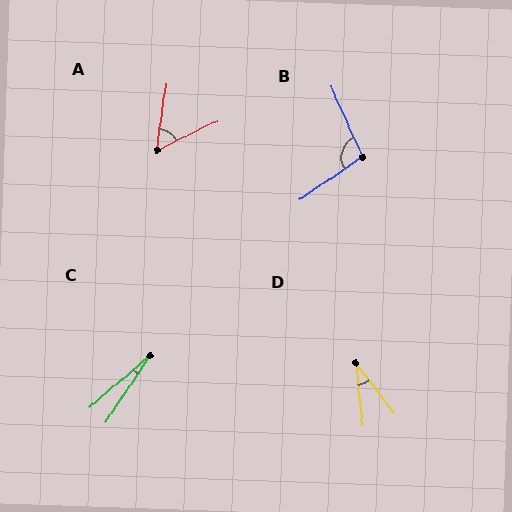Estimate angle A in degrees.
Approximately 56 degrees.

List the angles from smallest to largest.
C (16°), D (31°), A (56°), B (100°).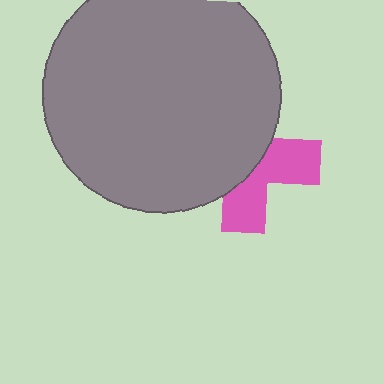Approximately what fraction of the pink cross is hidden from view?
Roughly 57% of the pink cross is hidden behind the gray circle.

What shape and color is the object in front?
The object in front is a gray circle.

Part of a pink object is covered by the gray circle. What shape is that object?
It is a cross.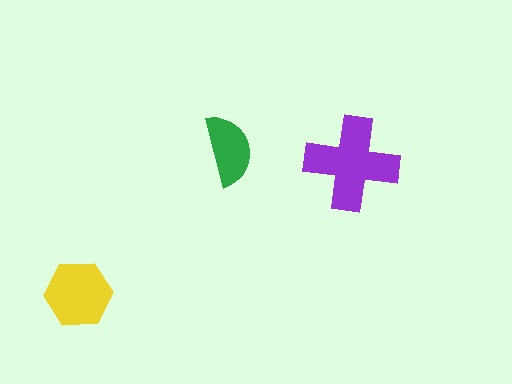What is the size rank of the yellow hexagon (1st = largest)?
2nd.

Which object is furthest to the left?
The yellow hexagon is leftmost.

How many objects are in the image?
There are 3 objects in the image.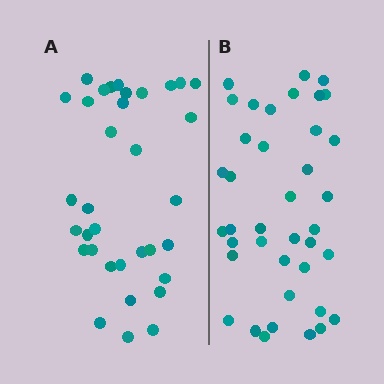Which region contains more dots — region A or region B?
Region B (the right region) has more dots.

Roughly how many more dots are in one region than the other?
Region B has about 5 more dots than region A.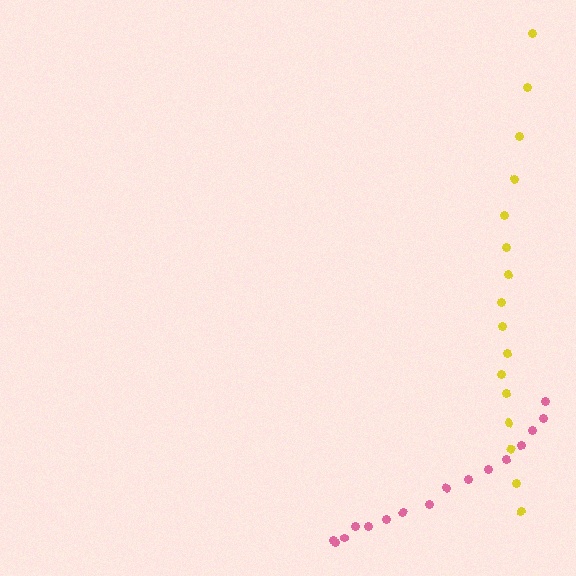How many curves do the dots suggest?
There are 2 distinct paths.